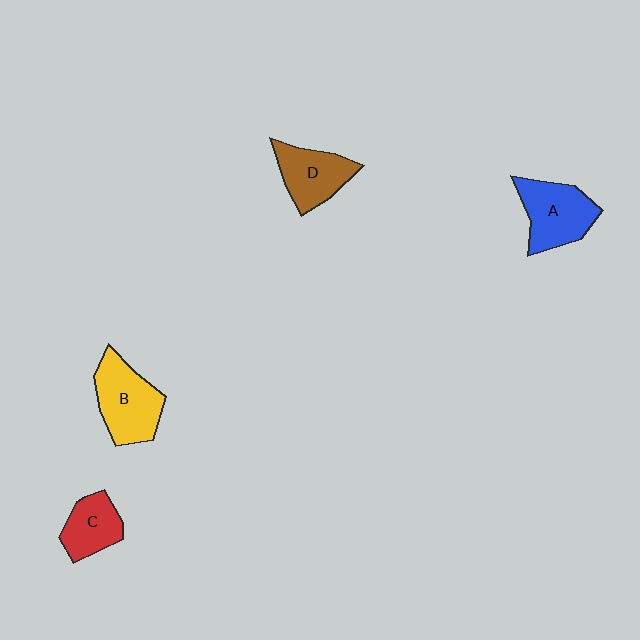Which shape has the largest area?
Shape B (yellow).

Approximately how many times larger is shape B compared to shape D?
Approximately 1.2 times.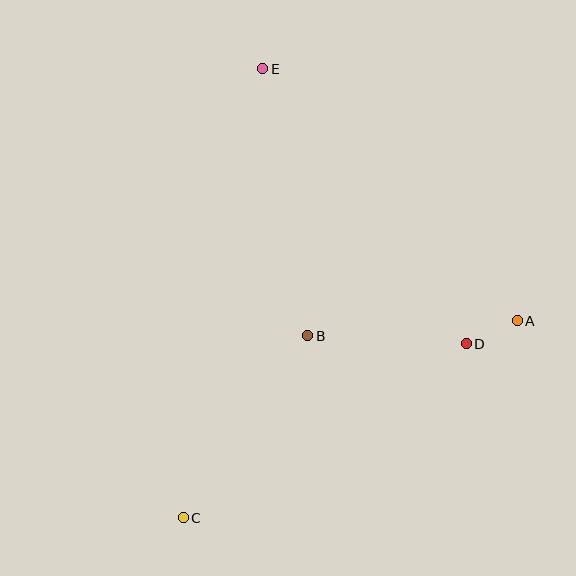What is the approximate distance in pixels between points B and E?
The distance between B and E is approximately 271 pixels.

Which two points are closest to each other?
Points A and D are closest to each other.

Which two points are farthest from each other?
Points C and E are farthest from each other.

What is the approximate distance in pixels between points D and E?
The distance between D and E is approximately 342 pixels.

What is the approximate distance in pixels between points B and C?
The distance between B and C is approximately 220 pixels.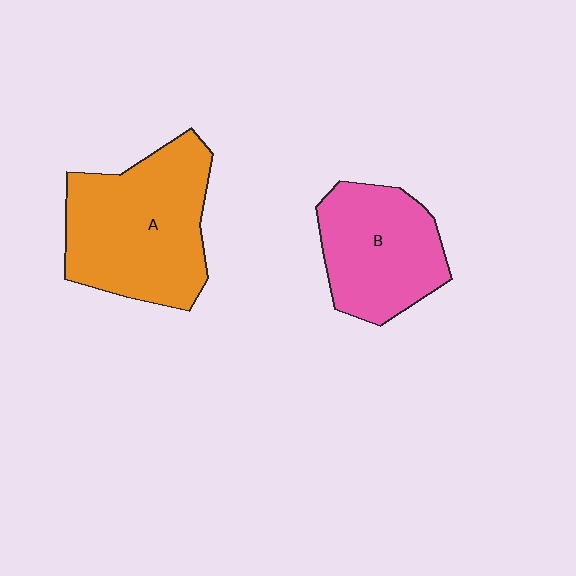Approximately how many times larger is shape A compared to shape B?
Approximately 1.4 times.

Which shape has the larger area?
Shape A (orange).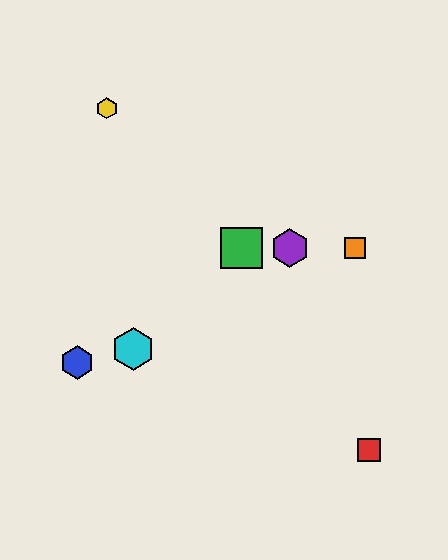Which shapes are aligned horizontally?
The green square, the purple hexagon, the orange square are aligned horizontally.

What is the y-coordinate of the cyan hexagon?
The cyan hexagon is at y≈349.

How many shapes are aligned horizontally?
3 shapes (the green square, the purple hexagon, the orange square) are aligned horizontally.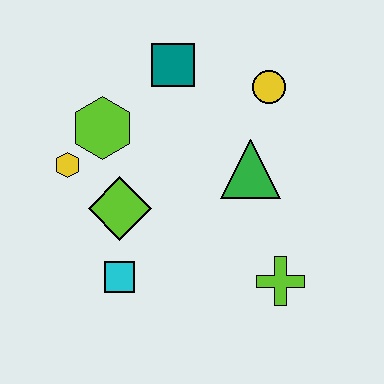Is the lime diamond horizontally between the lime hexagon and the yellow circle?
Yes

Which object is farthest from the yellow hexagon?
The lime cross is farthest from the yellow hexagon.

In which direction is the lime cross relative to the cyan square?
The lime cross is to the right of the cyan square.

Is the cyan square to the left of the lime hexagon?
No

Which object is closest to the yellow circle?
The green triangle is closest to the yellow circle.